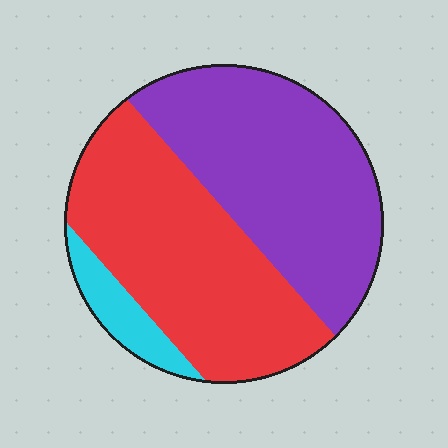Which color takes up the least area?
Cyan, at roughly 10%.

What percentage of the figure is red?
Red covers roughly 45% of the figure.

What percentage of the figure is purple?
Purple takes up between a quarter and a half of the figure.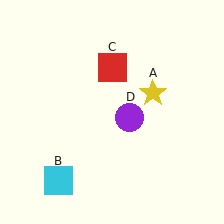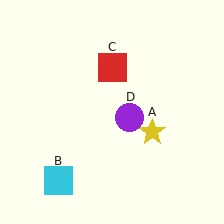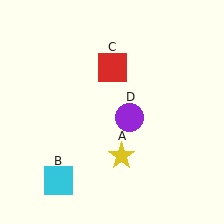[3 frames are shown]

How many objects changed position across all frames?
1 object changed position: yellow star (object A).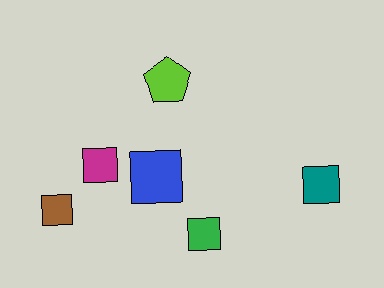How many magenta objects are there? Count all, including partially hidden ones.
There is 1 magenta object.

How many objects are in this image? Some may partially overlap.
There are 6 objects.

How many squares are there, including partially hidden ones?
There are 5 squares.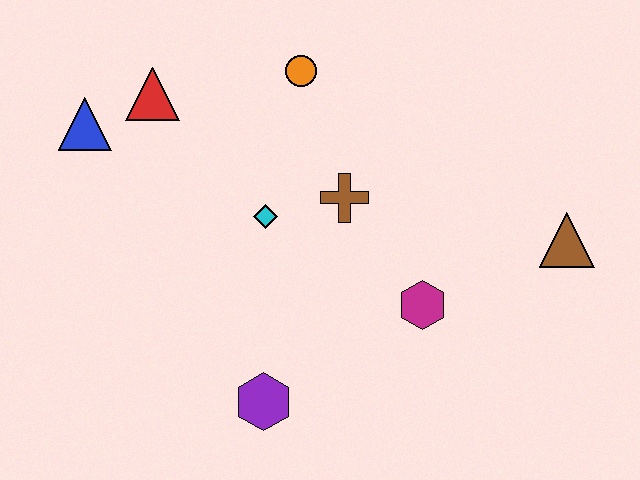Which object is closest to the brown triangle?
The magenta hexagon is closest to the brown triangle.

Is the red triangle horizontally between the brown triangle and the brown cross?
No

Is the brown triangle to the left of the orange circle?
No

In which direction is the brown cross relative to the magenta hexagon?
The brown cross is above the magenta hexagon.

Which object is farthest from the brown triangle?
The blue triangle is farthest from the brown triangle.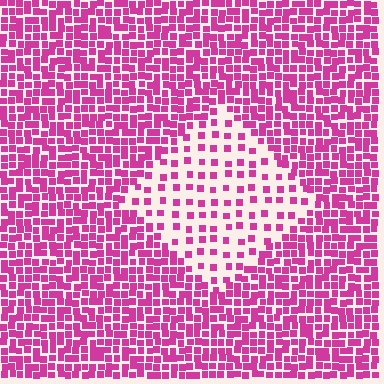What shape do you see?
I see a diamond.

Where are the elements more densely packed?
The elements are more densely packed outside the diamond boundary.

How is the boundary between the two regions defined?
The boundary is defined by a change in element density (approximately 2.6x ratio). All elements are the same color, size, and shape.